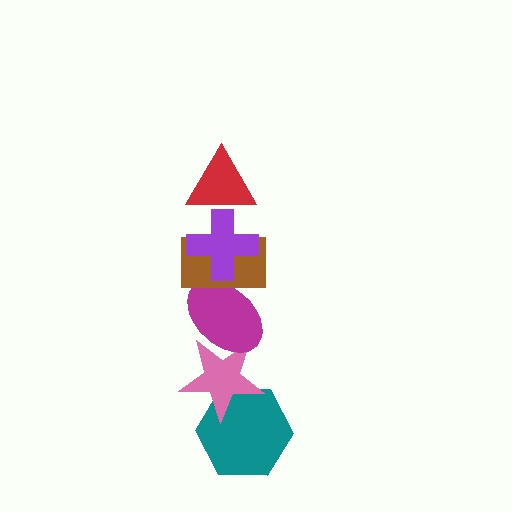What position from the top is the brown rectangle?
The brown rectangle is 3rd from the top.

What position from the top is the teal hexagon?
The teal hexagon is 6th from the top.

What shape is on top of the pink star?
The magenta ellipse is on top of the pink star.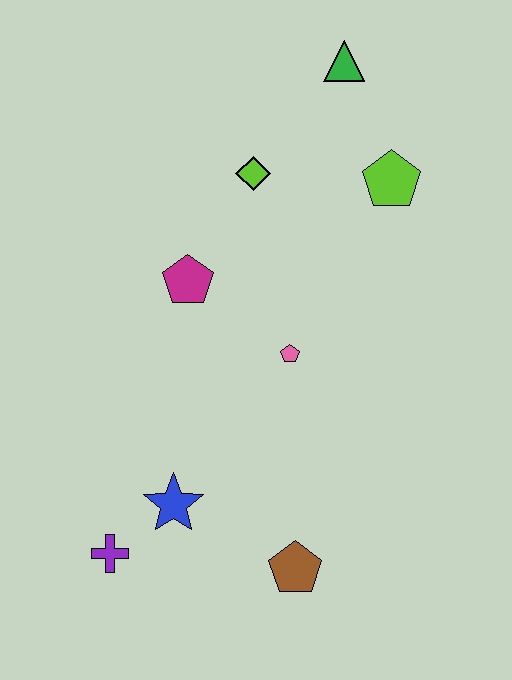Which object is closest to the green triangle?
The lime pentagon is closest to the green triangle.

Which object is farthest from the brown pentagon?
The green triangle is farthest from the brown pentagon.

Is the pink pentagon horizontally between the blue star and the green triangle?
Yes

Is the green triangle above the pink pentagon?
Yes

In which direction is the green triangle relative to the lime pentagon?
The green triangle is above the lime pentagon.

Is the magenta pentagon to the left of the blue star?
No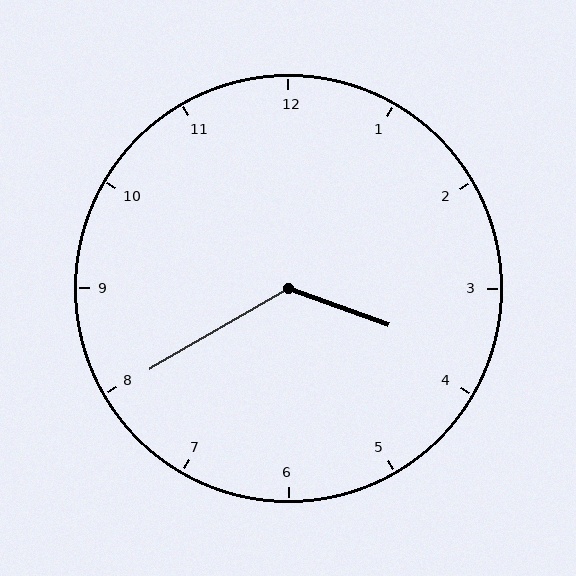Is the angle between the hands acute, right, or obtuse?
It is obtuse.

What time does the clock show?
3:40.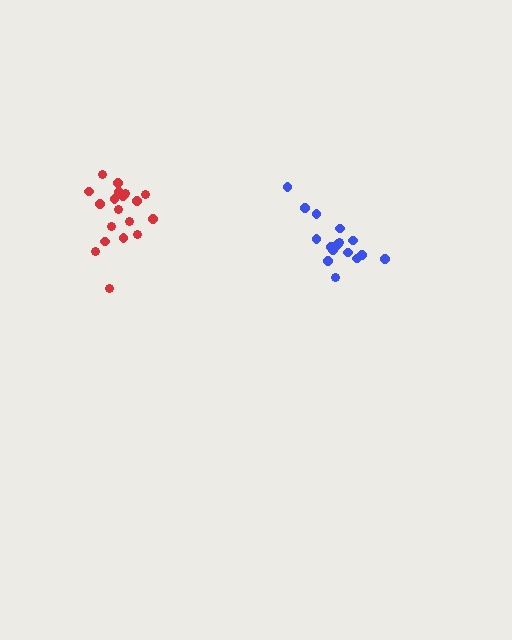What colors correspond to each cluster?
The clusters are colored: red, blue.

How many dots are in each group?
Group 1: 19 dots, Group 2: 16 dots (35 total).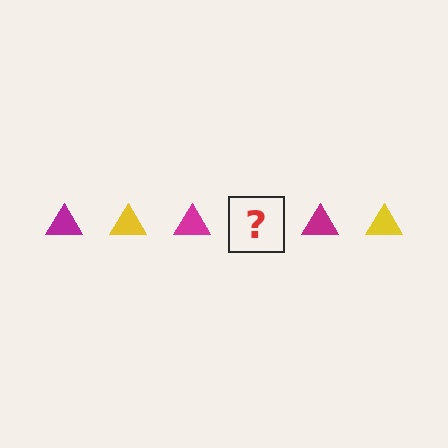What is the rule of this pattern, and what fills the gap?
The rule is that the pattern cycles through magenta, yellow triangles. The gap should be filled with a yellow triangle.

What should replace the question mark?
The question mark should be replaced with a yellow triangle.